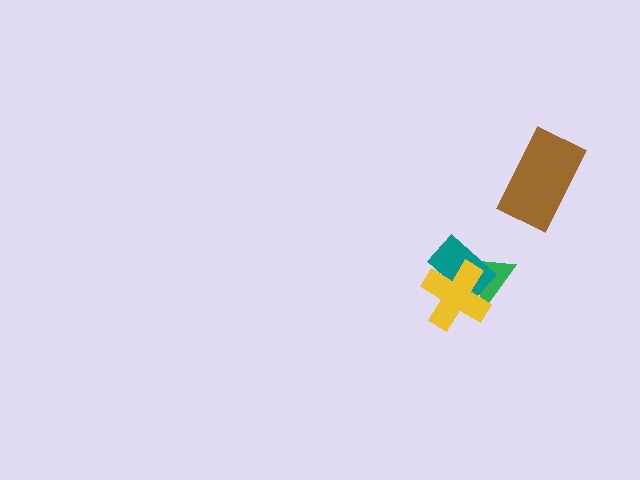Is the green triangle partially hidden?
Yes, it is partially covered by another shape.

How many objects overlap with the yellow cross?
2 objects overlap with the yellow cross.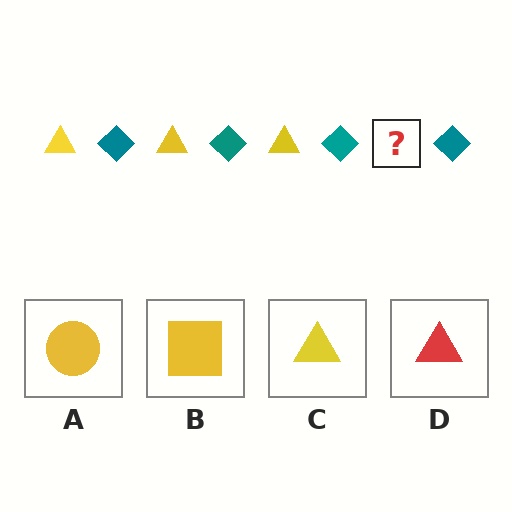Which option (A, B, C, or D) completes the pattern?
C.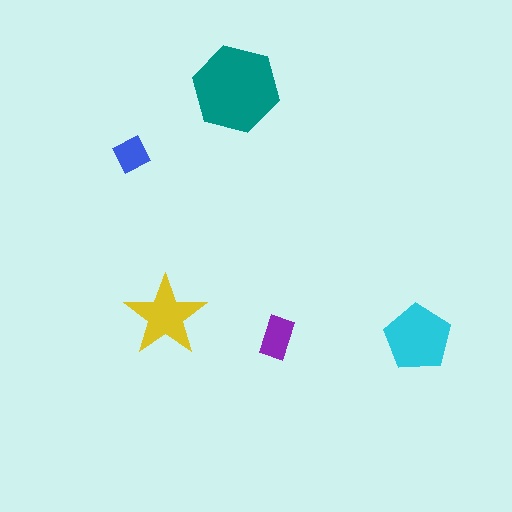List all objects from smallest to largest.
The blue square, the purple rectangle, the yellow star, the cyan pentagon, the teal hexagon.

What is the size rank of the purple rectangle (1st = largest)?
4th.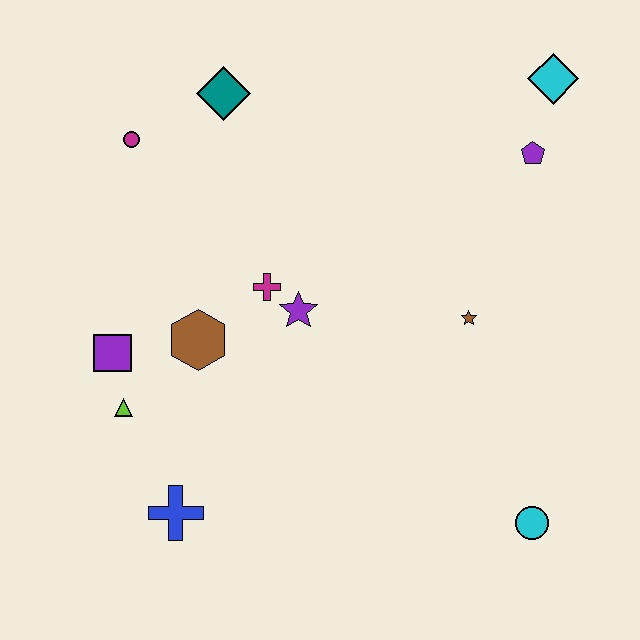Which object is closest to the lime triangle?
The purple square is closest to the lime triangle.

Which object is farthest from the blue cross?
The cyan diamond is farthest from the blue cross.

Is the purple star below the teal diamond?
Yes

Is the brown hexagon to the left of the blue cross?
No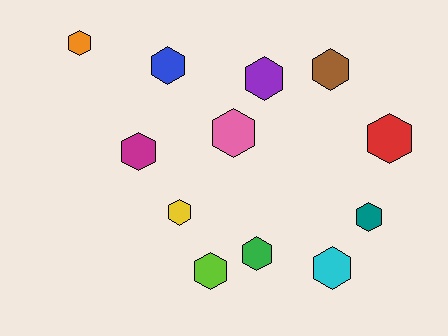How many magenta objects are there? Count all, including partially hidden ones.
There is 1 magenta object.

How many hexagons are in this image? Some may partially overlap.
There are 12 hexagons.